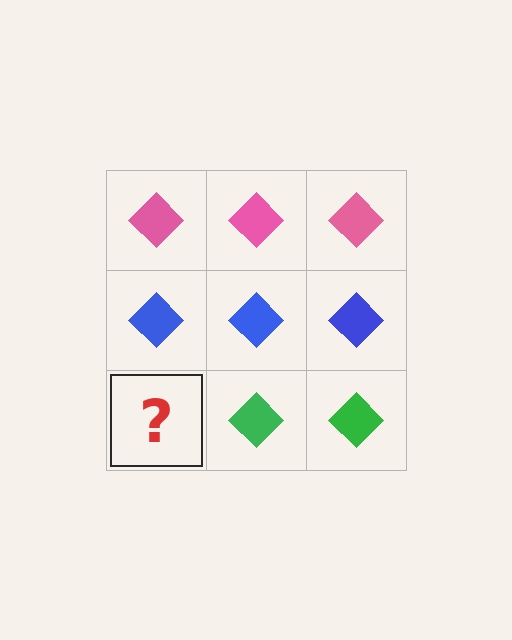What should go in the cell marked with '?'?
The missing cell should contain a green diamond.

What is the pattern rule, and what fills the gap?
The rule is that each row has a consistent color. The gap should be filled with a green diamond.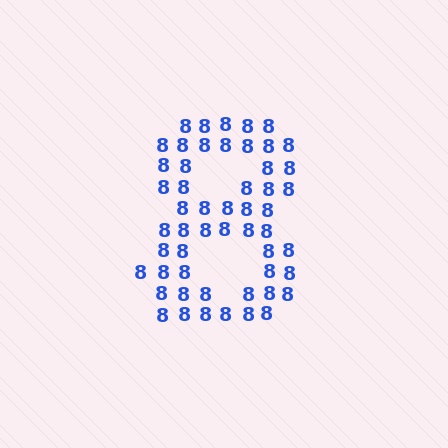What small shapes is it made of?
It is made of small digit 8's.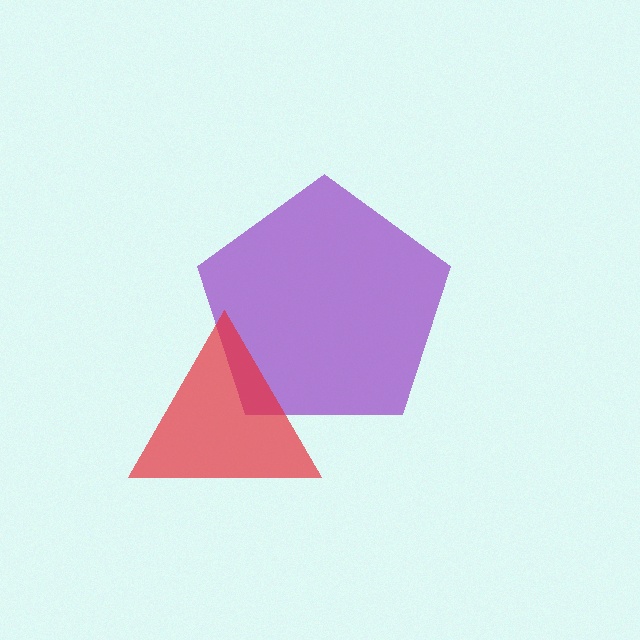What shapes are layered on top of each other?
The layered shapes are: a purple pentagon, a red triangle.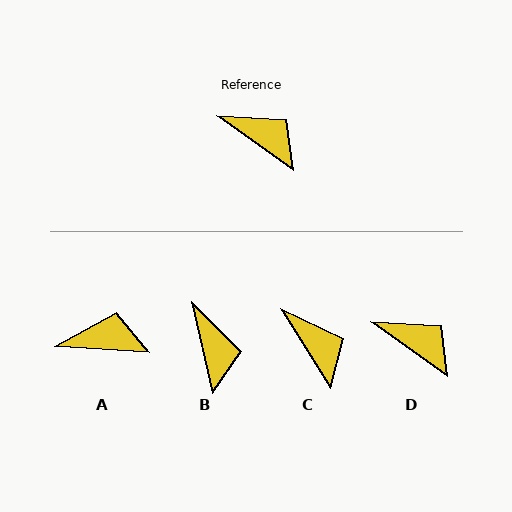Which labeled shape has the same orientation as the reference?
D.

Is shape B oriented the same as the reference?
No, it is off by about 41 degrees.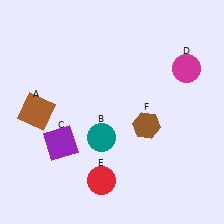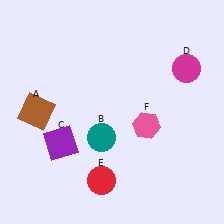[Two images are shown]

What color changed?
The hexagon (F) changed from brown in Image 1 to pink in Image 2.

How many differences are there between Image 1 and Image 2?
There is 1 difference between the two images.